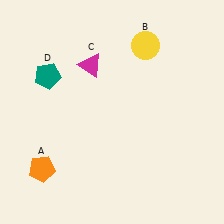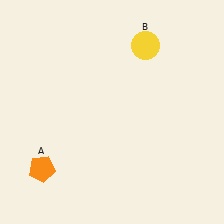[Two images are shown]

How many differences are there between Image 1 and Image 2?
There are 2 differences between the two images.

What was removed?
The teal pentagon (D), the magenta triangle (C) were removed in Image 2.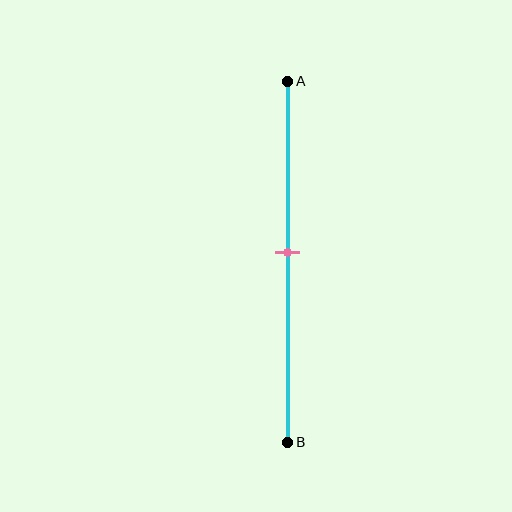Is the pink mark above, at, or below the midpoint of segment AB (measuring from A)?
The pink mark is approximately at the midpoint of segment AB.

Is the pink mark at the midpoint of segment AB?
Yes, the mark is approximately at the midpoint.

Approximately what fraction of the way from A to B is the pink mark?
The pink mark is approximately 50% of the way from A to B.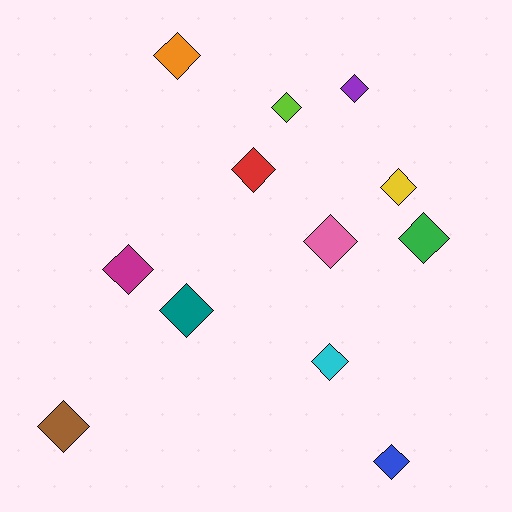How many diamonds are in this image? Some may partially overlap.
There are 12 diamonds.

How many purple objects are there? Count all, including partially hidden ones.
There is 1 purple object.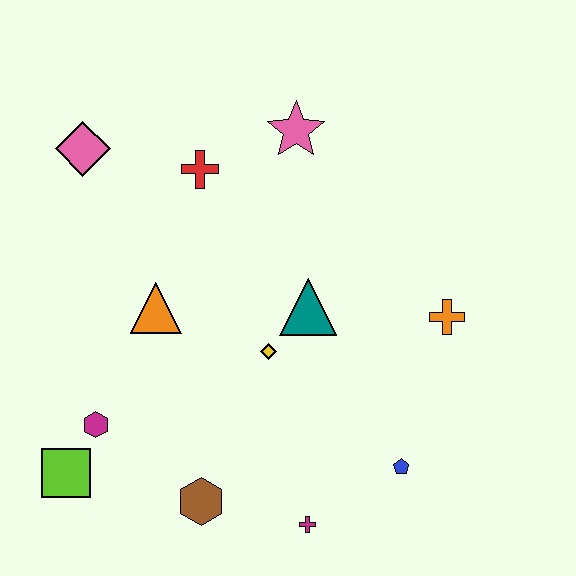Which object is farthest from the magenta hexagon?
The orange cross is farthest from the magenta hexagon.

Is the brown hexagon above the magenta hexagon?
No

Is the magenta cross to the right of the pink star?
Yes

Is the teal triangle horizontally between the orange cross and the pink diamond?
Yes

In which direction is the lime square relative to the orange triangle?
The lime square is below the orange triangle.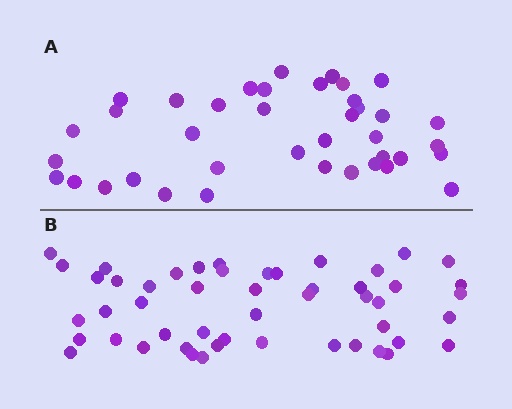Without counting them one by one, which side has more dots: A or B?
Region B (the bottom region) has more dots.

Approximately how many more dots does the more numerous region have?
Region B has roughly 12 or so more dots than region A.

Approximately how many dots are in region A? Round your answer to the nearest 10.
About 40 dots. (The exact count is 39, which rounds to 40.)